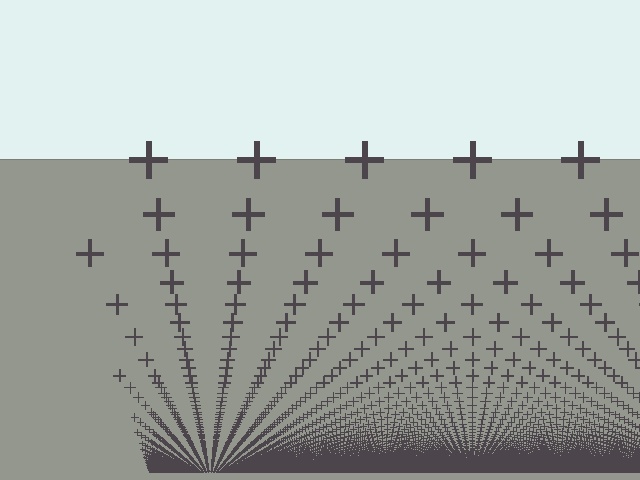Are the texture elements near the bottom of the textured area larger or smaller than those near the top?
Smaller. The gradient is inverted — elements near the bottom are smaller and denser.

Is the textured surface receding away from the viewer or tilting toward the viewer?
The surface appears to tilt toward the viewer. Texture elements get larger and sparser toward the top.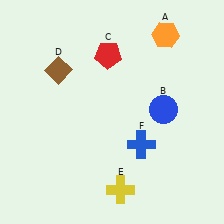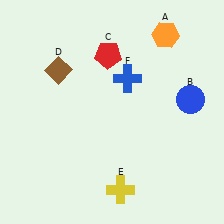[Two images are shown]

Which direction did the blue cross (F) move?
The blue cross (F) moved up.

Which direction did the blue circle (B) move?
The blue circle (B) moved right.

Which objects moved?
The objects that moved are: the blue circle (B), the blue cross (F).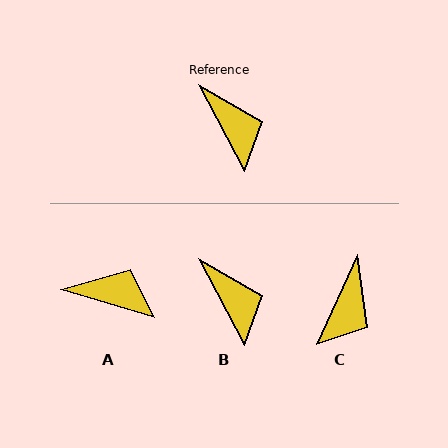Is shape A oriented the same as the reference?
No, it is off by about 46 degrees.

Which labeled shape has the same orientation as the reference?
B.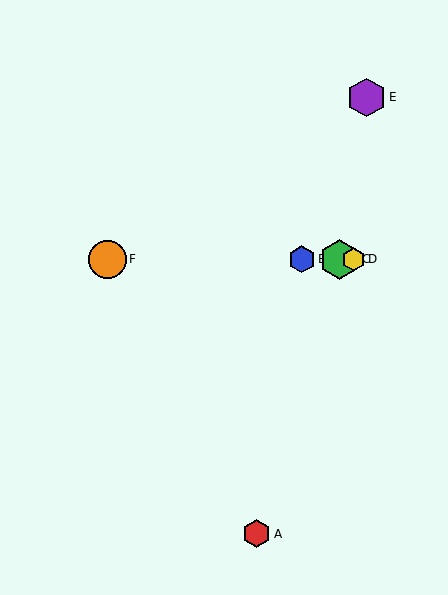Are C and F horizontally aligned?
Yes, both are at y≈259.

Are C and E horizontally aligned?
No, C is at y≈259 and E is at y≈97.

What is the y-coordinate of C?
Object C is at y≈259.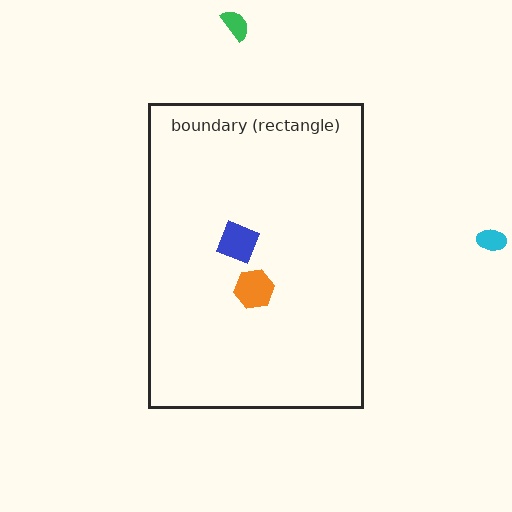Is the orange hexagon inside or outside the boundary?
Inside.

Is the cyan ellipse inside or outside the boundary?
Outside.